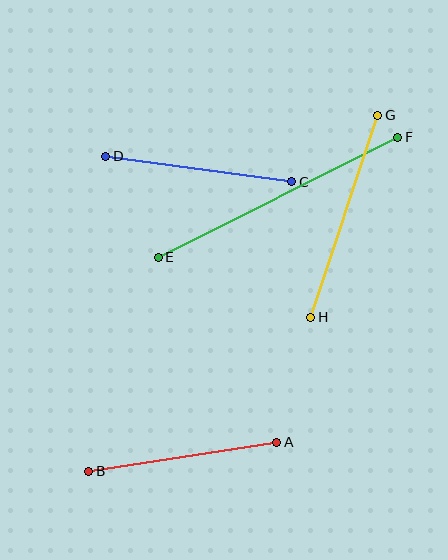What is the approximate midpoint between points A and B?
The midpoint is at approximately (183, 457) pixels.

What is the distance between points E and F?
The distance is approximately 268 pixels.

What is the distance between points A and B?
The distance is approximately 190 pixels.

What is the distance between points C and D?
The distance is approximately 188 pixels.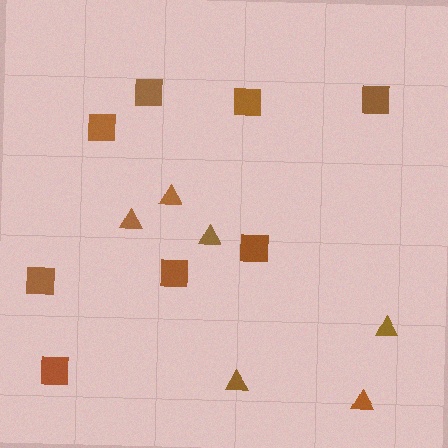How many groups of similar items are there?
There are 2 groups: one group of triangles (6) and one group of squares (8).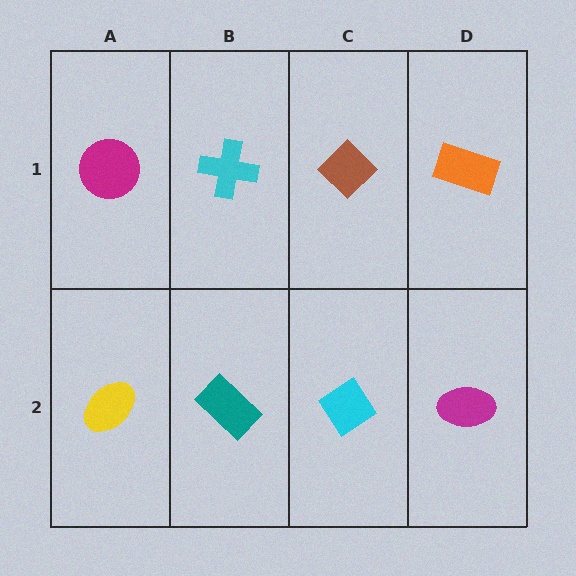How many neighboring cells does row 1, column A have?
2.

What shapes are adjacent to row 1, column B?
A teal rectangle (row 2, column B), a magenta circle (row 1, column A), a brown diamond (row 1, column C).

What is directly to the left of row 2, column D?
A cyan diamond.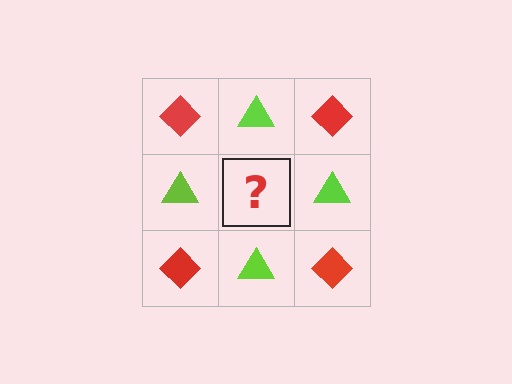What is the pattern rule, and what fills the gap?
The rule is that it alternates red diamond and lime triangle in a checkerboard pattern. The gap should be filled with a red diamond.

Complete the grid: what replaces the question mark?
The question mark should be replaced with a red diamond.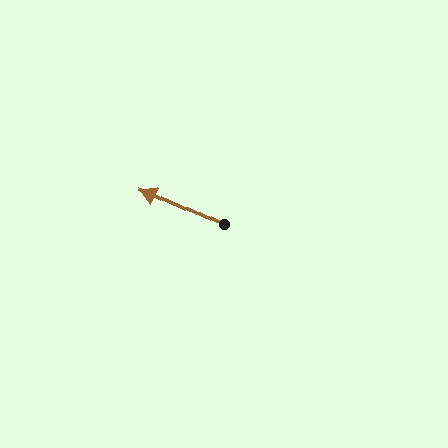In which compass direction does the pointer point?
Northwest.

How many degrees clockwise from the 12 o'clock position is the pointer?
Approximately 294 degrees.